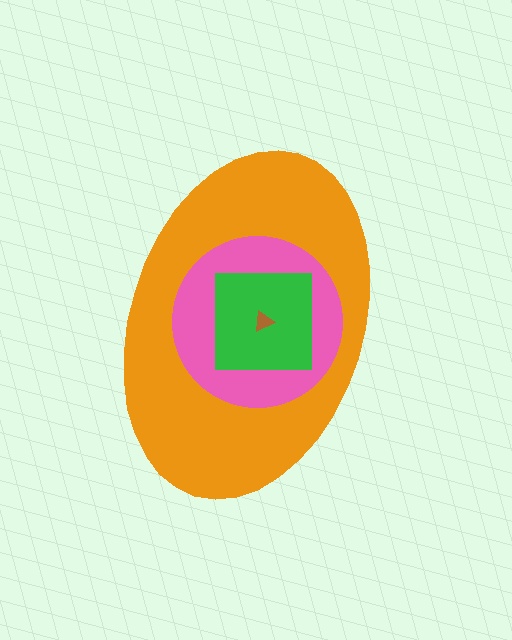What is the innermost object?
The brown triangle.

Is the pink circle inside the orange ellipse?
Yes.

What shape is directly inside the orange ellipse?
The pink circle.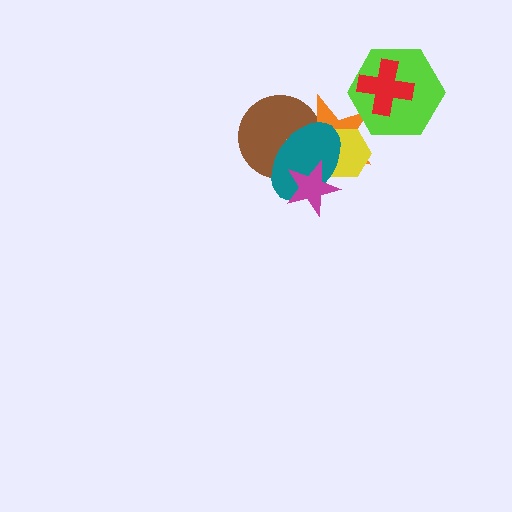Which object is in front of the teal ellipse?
The magenta star is in front of the teal ellipse.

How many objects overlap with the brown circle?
3 objects overlap with the brown circle.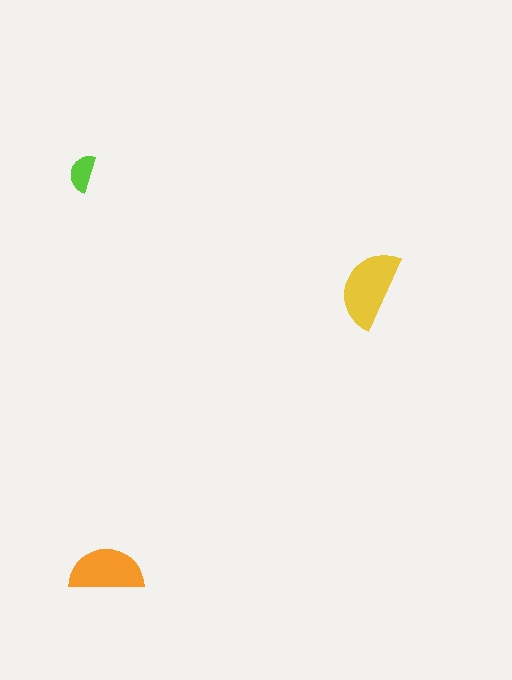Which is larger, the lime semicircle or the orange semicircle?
The orange one.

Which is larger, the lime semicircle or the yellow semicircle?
The yellow one.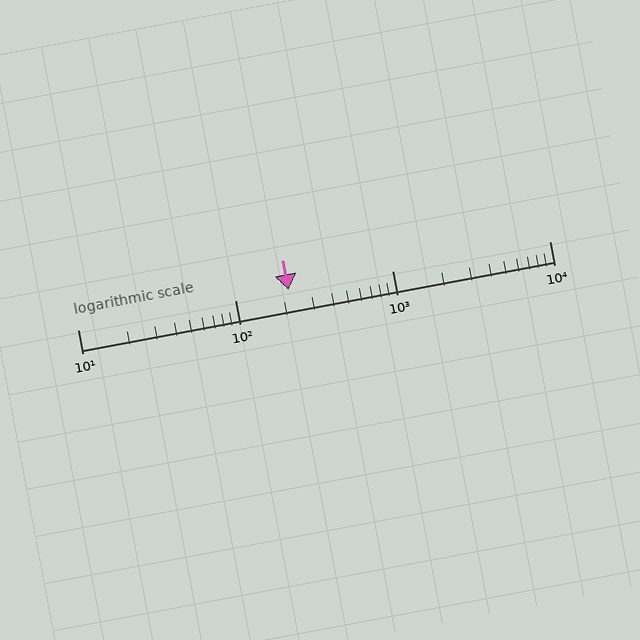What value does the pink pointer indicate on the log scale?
The pointer indicates approximately 220.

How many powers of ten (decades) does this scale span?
The scale spans 3 decades, from 10 to 10000.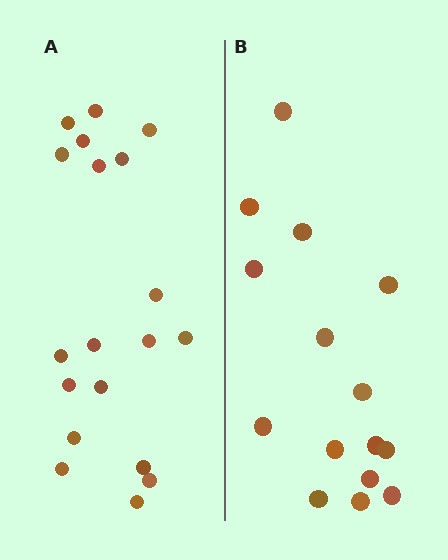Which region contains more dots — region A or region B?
Region A (the left region) has more dots.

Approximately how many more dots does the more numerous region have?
Region A has about 4 more dots than region B.